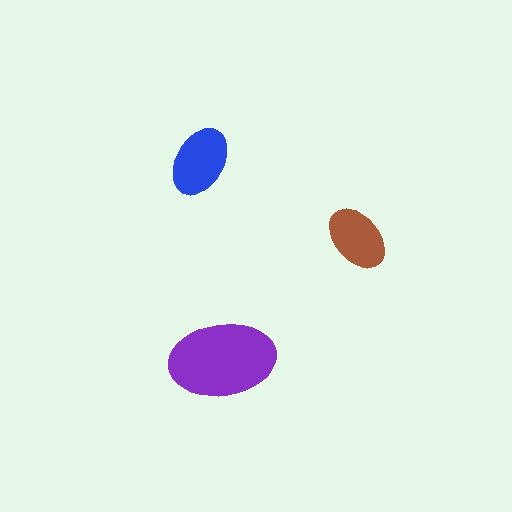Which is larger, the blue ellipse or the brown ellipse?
The blue one.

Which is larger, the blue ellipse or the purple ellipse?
The purple one.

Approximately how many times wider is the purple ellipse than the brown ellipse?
About 1.5 times wider.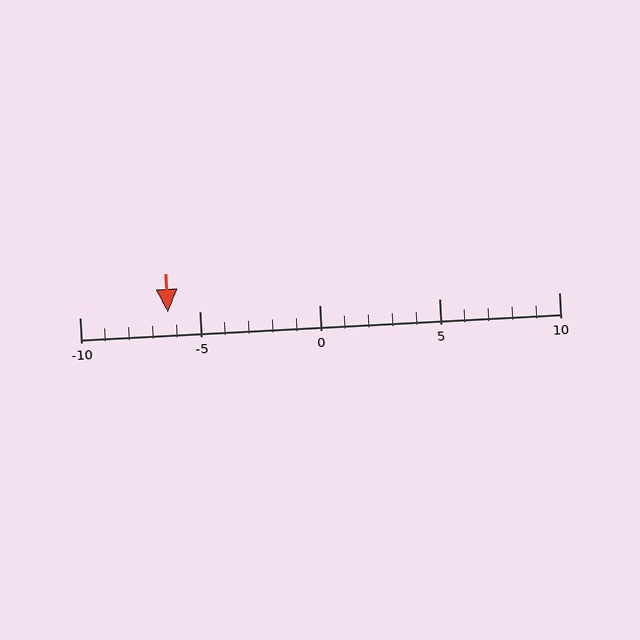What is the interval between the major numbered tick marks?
The major tick marks are spaced 5 units apart.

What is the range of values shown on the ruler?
The ruler shows values from -10 to 10.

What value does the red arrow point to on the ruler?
The red arrow points to approximately -6.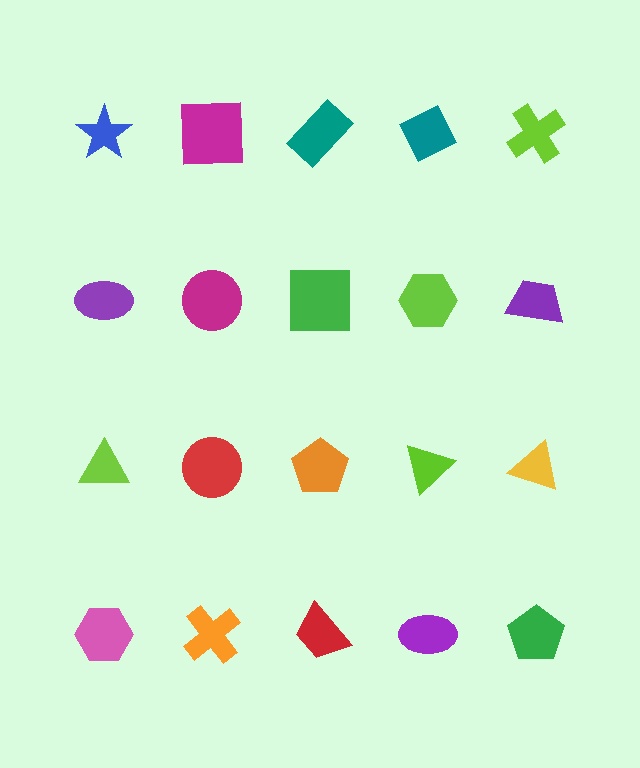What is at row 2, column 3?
A green square.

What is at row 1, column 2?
A magenta square.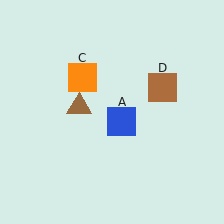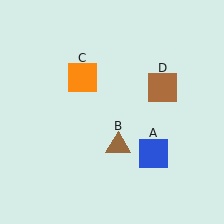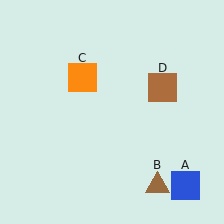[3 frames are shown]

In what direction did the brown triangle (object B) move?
The brown triangle (object B) moved down and to the right.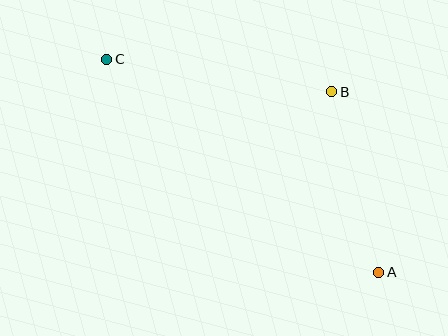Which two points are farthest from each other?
Points A and C are farthest from each other.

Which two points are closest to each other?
Points A and B are closest to each other.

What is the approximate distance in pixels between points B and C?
The distance between B and C is approximately 227 pixels.